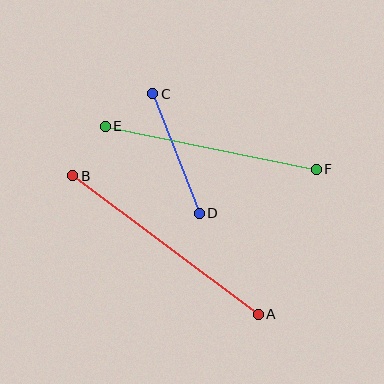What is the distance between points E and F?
The distance is approximately 215 pixels.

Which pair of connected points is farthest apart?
Points A and B are farthest apart.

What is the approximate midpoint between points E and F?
The midpoint is at approximately (211, 148) pixels.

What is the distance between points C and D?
The distance is approximately 128 pixels.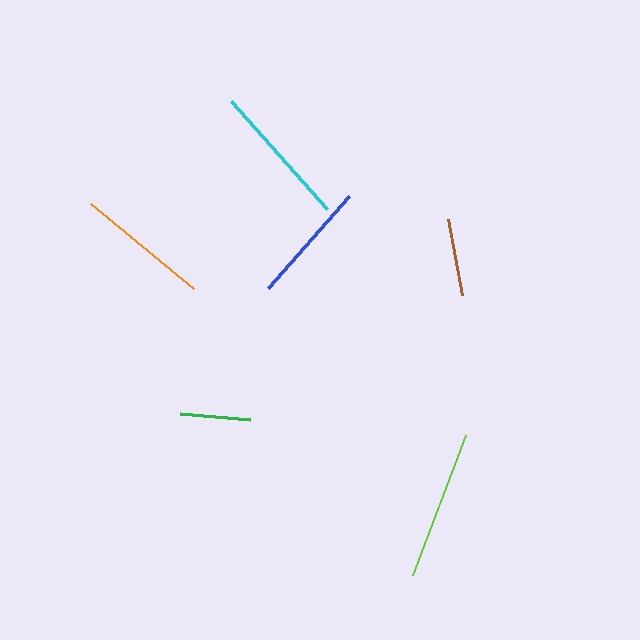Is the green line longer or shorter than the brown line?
The brown line is longer than the green line.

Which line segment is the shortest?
The green line is the shortest at approximately 70 pixels.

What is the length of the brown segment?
The brown segment is approximately 77 pixels long.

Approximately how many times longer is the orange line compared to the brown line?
The orange line is approximately 1.7 times the length of the brown line.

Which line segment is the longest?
The lime line is the longest at approximately 150 pixels.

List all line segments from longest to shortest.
From longest to shortest: lime, cyan, orange, blue, brown, green.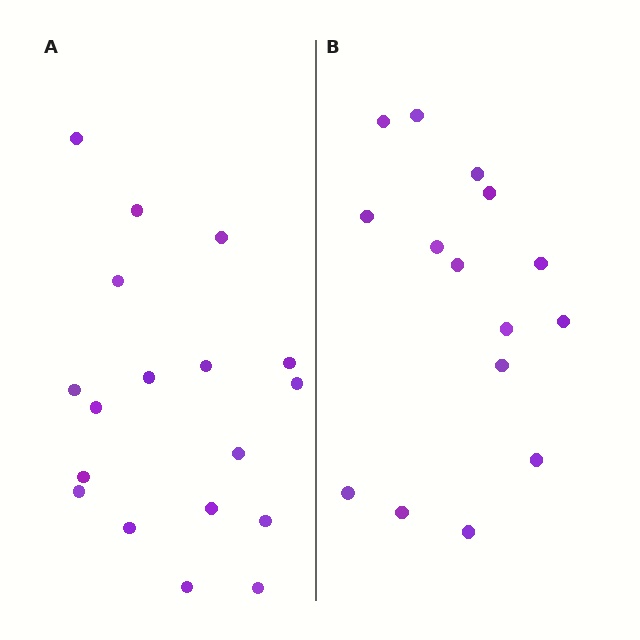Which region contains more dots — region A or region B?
Region A (the left region) has more dots.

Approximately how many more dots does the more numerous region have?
Region A has just a few more — roughly 2 or 3 more dots than region B.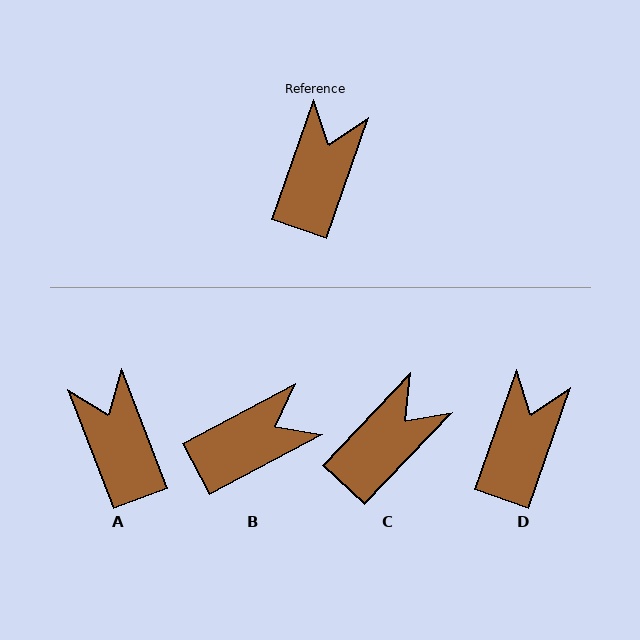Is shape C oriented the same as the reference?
No, it is off by about 25 degrees.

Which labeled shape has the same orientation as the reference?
D.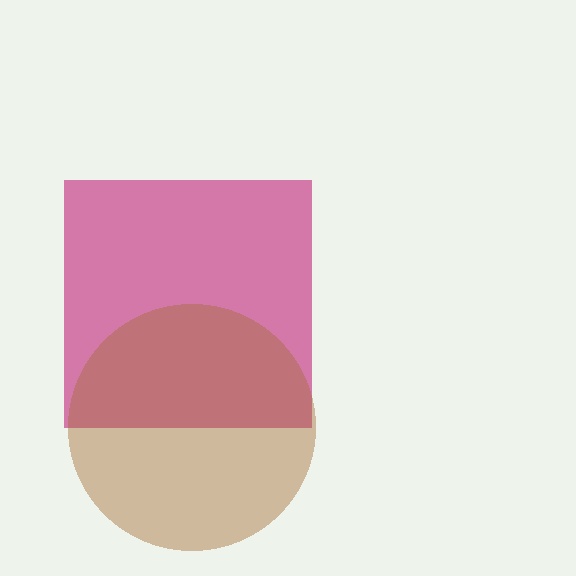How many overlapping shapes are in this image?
There are 2 overlapping shapes in the image.